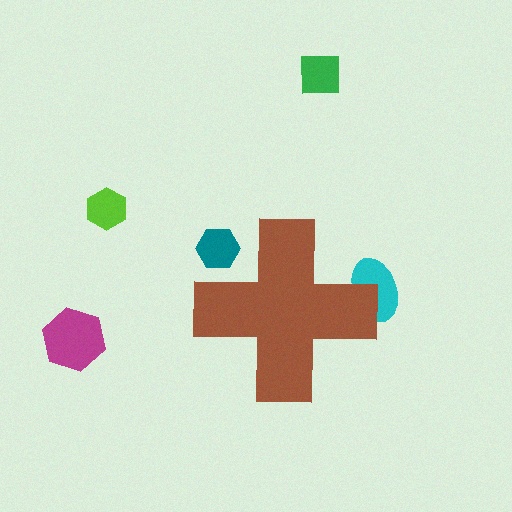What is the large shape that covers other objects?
A brown cross.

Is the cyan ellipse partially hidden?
Yes, the cyan ellipse is partially hidden behind the brown cross.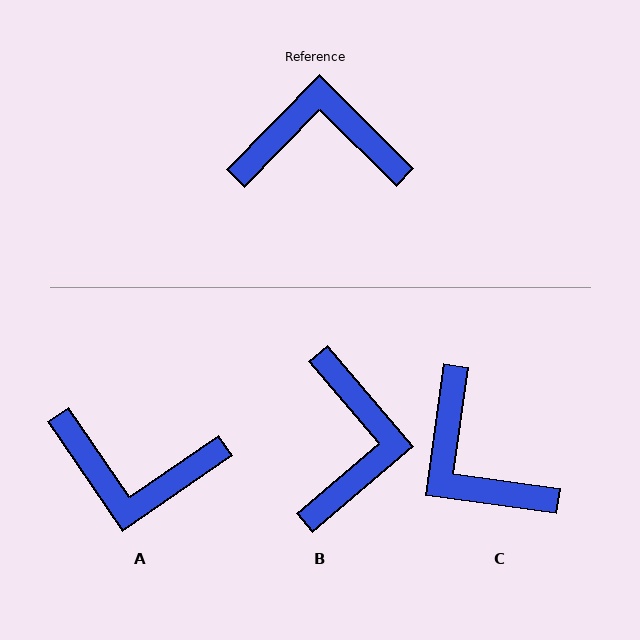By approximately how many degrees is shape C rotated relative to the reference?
Approximately 127 degrees counter-clockwise.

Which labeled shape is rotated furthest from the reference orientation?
A, about 169 degrees away.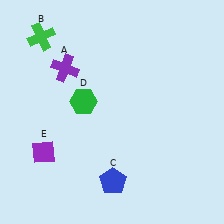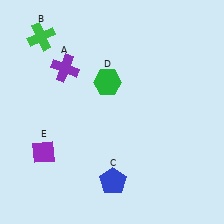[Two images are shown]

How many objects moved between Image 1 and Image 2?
1 object moved between the two images.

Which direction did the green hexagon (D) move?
The green hexagon (D) moved right.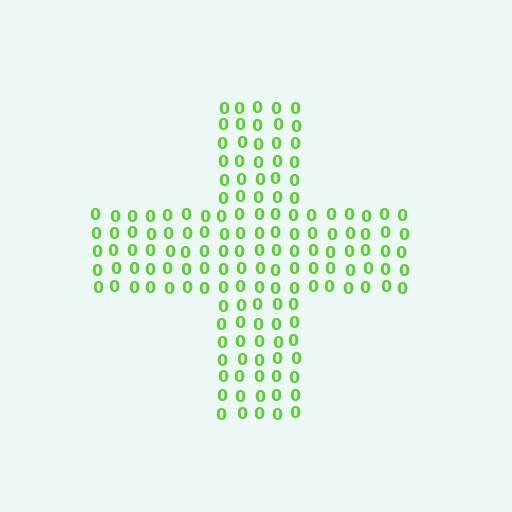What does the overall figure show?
The overall figure shows a cross.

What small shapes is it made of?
It is made of small digit 0's.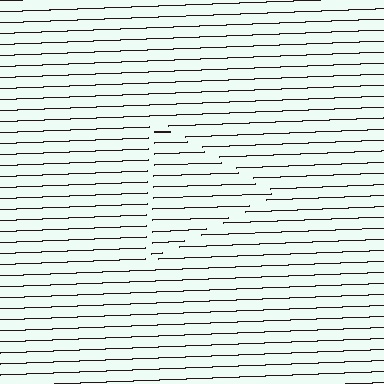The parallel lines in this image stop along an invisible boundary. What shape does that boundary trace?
An illusory triangle. The interior of the shape contains the same grating, shifted by half a period — the contour is defined by the phase discontinuity where line-ends from the inner and outer gratings abut.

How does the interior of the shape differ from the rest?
The interior of the shape contains the same grating, shifted by half a period — the contour is defined by the phase discontinuity where line-ends from the inner and outer gratings abut.